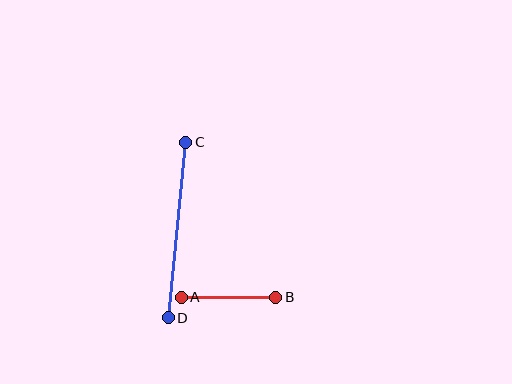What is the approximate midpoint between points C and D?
The midpoint is at approximately (177, 230) pixels.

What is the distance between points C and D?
The distance is approximately 177 pixels.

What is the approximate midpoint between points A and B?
The midpoint is at approximately (229, 297) pixels.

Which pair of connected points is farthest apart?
Points C and D are farthest apart.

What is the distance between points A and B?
The distance is approximately 95 pixels.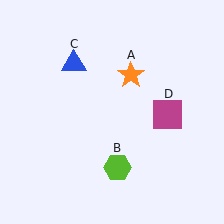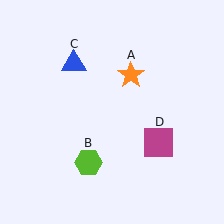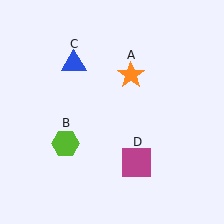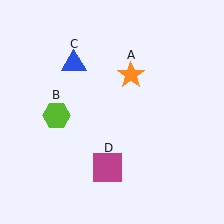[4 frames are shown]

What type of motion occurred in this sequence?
The lime hexagon (object B), magenta square (object D) rotated clockwise around the center of the scene.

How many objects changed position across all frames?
2 objects changed position: lime hexagon (object B), magenta square (object D).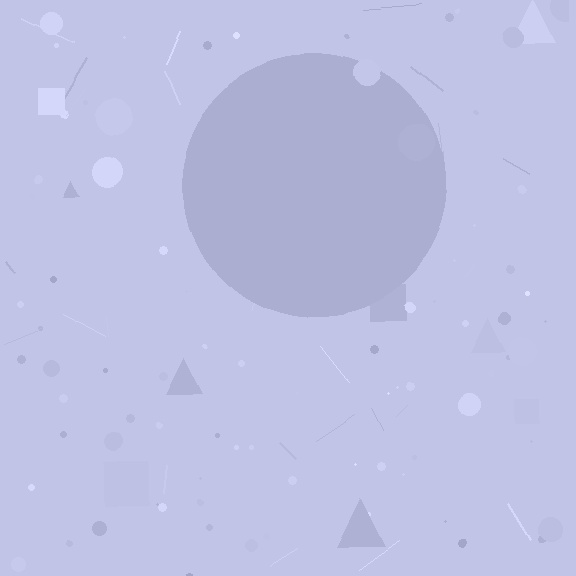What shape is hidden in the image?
A circle is hidden in the image.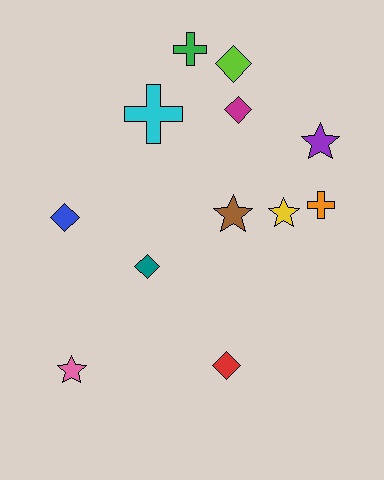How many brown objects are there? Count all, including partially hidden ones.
There is 1 brown object.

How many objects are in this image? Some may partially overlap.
There are 12 objects.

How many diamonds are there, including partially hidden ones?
There are 5 diamonds.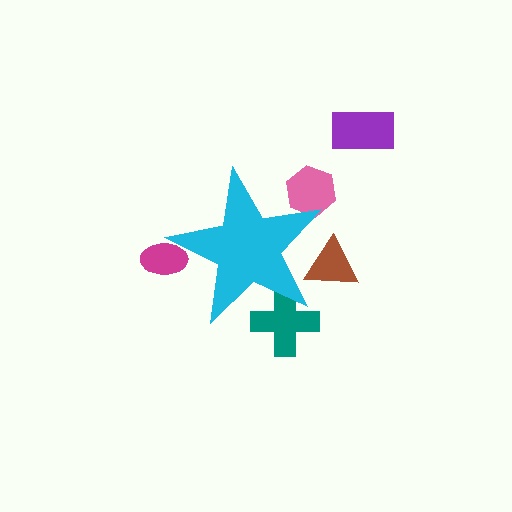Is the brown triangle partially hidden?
Yes, the brown triangle is partially hidden behind the cyan star.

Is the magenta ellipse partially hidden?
Yes, the magenta ellipse is partially hidden behind the cyan star.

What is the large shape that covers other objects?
A cyan star.